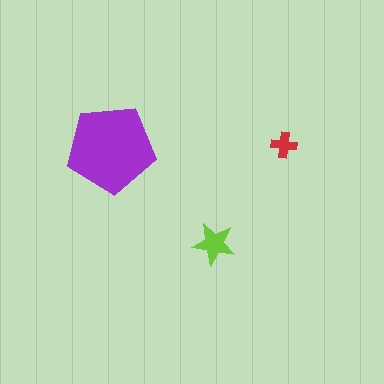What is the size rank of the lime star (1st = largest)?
2nd.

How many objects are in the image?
There are 3 objects in the image.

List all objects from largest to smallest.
The purple pentagon, the lime star, the red cross.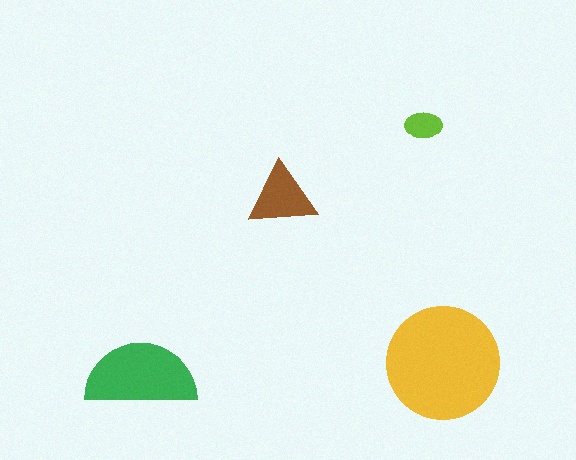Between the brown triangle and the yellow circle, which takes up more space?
The yellow circle.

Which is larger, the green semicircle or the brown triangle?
The green semicircle.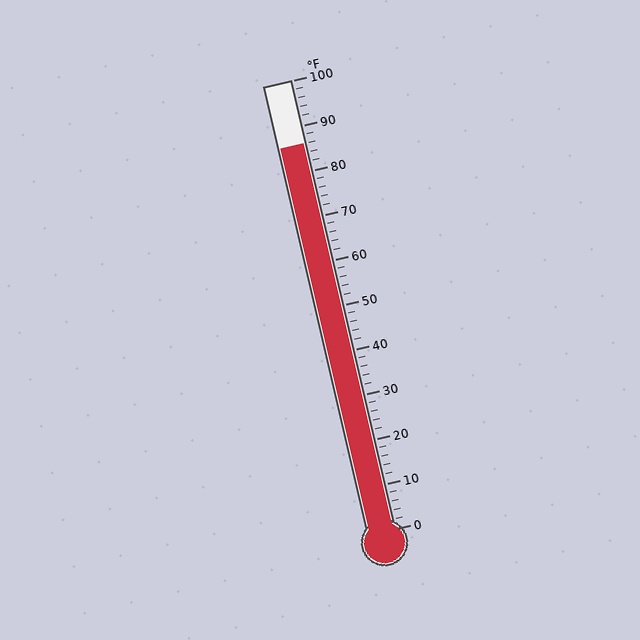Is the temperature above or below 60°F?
The temperature is above 60°F.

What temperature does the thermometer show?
The thermometer shows approximately 86°F.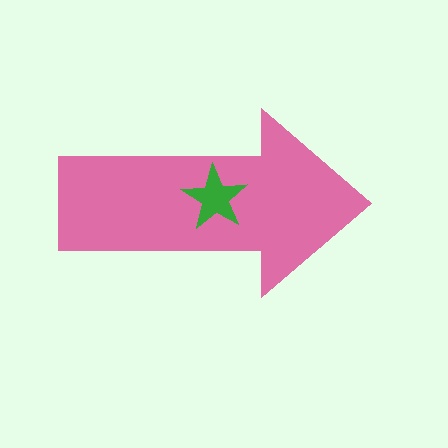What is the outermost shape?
The pink arrow.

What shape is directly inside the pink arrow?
The green star.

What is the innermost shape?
The green star.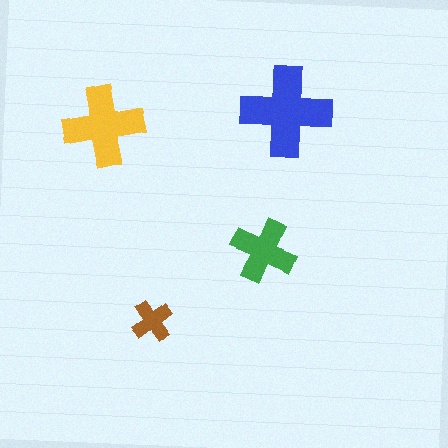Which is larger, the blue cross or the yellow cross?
The blue one.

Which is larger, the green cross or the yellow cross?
The yellow one.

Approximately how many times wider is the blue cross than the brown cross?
About 2 times wider.